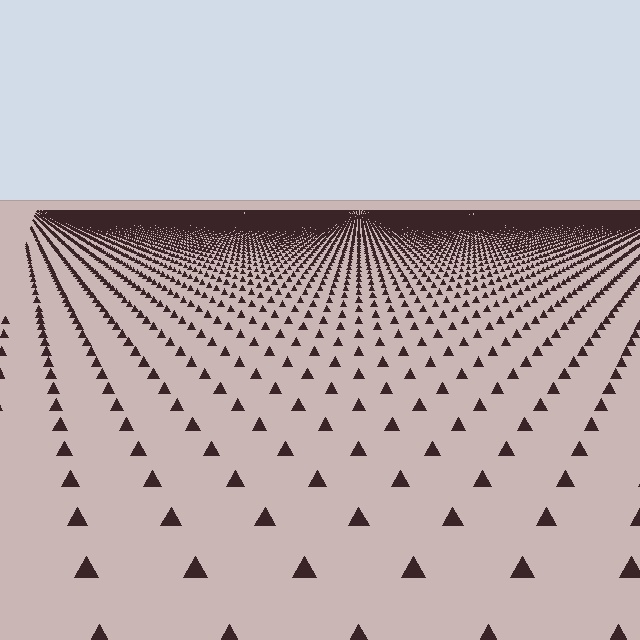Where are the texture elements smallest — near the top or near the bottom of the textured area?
Near the top.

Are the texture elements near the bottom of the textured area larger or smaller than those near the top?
Larger. Near the bottom, elements are closer to the viewer and appear at a bigger on-screen size.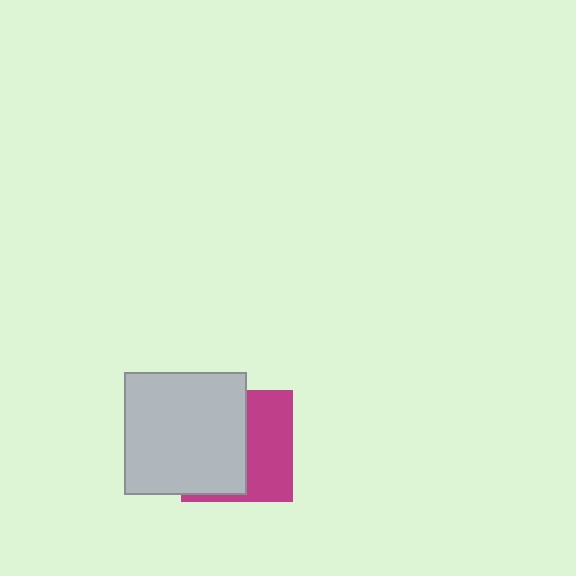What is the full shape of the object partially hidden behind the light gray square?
The partially hidden object is a magenta square.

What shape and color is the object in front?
The object in front is a light gray square.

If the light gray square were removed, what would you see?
You would see the complete magenta square.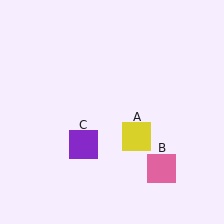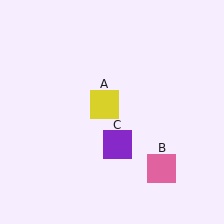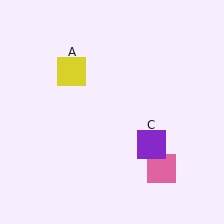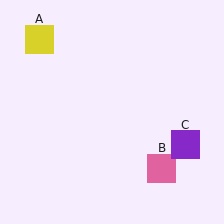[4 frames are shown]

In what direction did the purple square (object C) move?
The purple square (object C) moved right.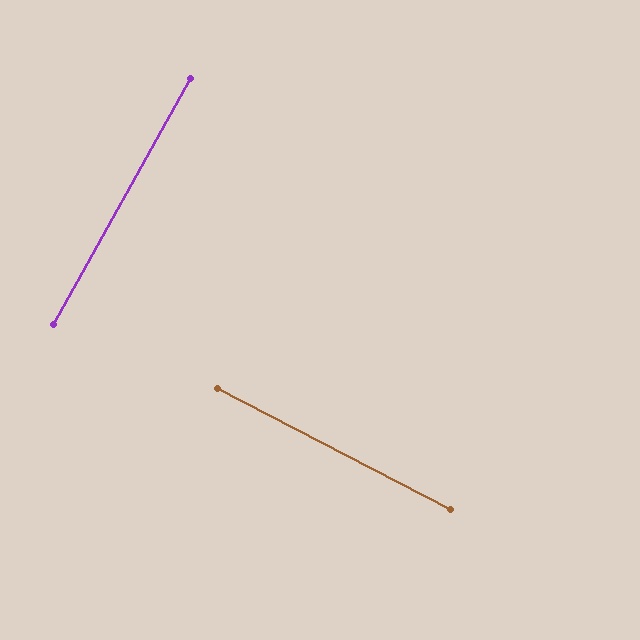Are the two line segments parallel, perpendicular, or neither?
Perpendicular — they meet at approximately 88°.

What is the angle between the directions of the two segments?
Approximately 88 degrees.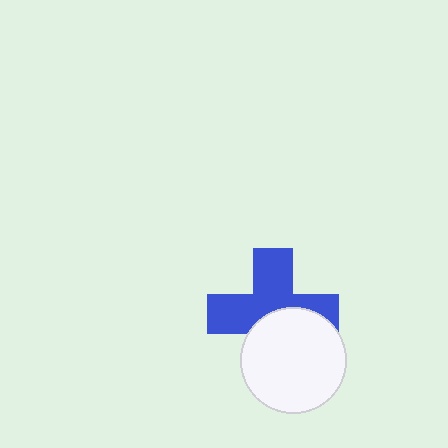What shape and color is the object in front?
The object in front is a white circle.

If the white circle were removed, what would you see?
You would see the complete blue cross.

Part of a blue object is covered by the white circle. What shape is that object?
It is a cross.